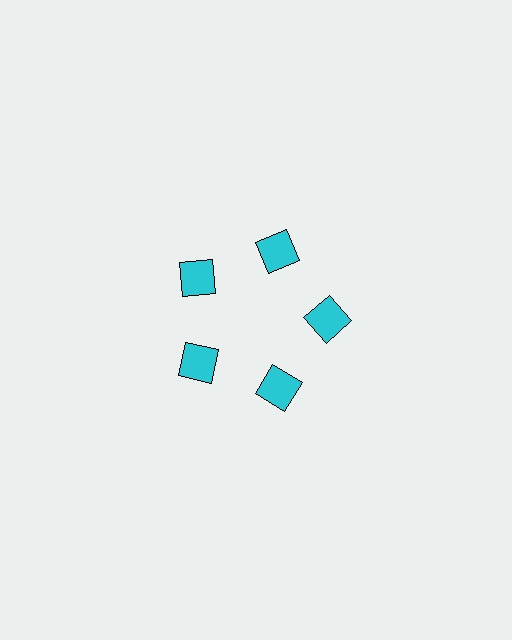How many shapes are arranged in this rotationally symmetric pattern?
There are 5 shapes, arranged in 5 groups of 1.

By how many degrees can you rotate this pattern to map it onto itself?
The pattern maps onto itself every 72 degrees of rotation.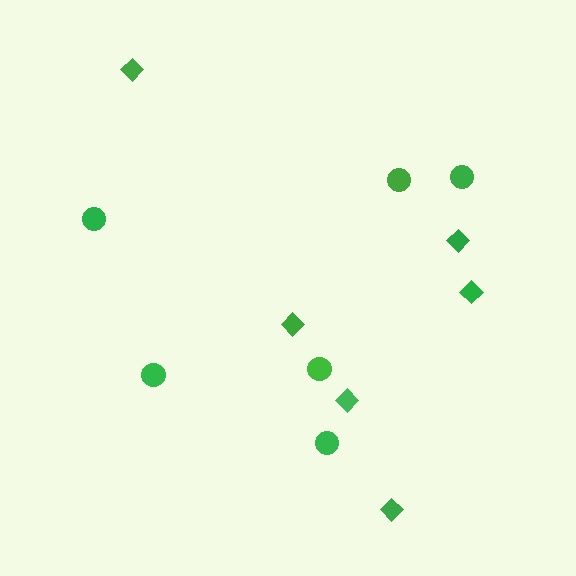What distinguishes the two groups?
There are 2 groups: one group of diamonds (6) and one group of circles (6).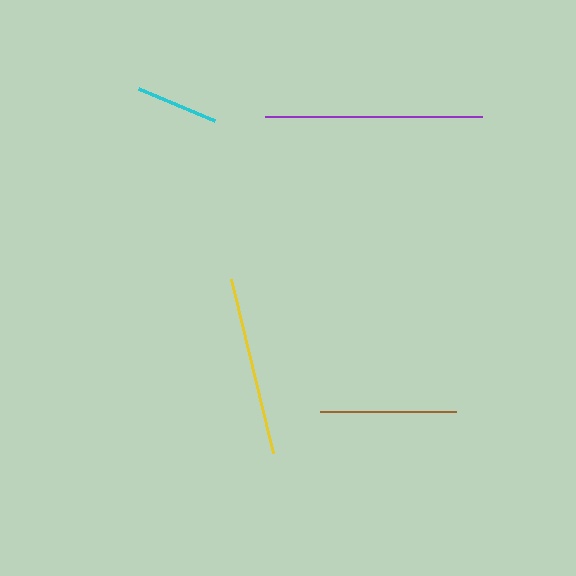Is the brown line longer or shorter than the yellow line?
The yellow line is longer than the brown line.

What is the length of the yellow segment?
The yellow segment is approximately 179 pixels long.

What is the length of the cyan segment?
The cyan segment is approximately 83 pixels long.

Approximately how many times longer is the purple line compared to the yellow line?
The purple line is approximately 1.2 times the length of the yellow line.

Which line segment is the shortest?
The cyan line is the shortest at approximately 83 pixels.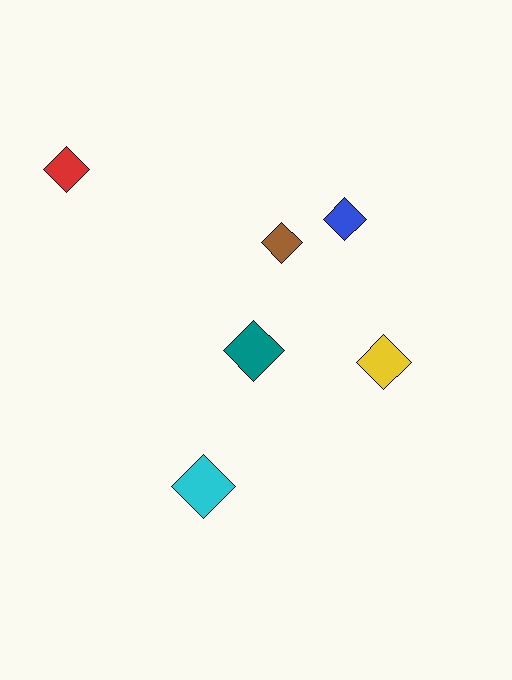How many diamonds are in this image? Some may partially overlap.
There are 6 diamonds.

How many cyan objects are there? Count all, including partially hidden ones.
There is 1 cyan object.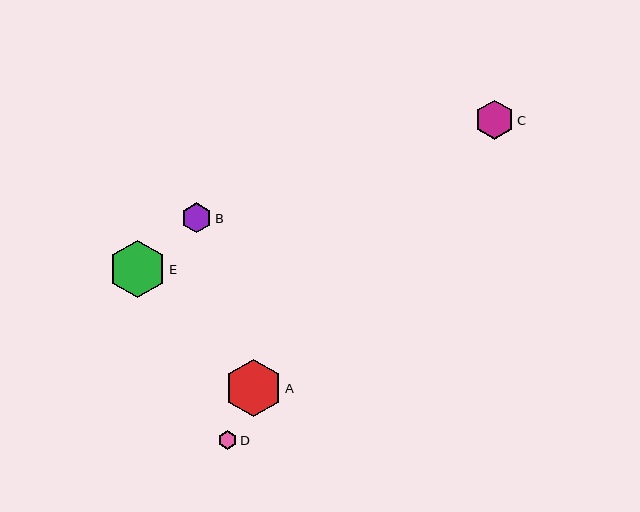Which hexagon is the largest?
Hexagon A is the largest with a size of approximately 57 pixels.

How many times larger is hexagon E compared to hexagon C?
Hexagon E is approximately 1.5 times the size of hexagon C.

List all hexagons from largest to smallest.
From largest to smallest: A, E, C, B, D.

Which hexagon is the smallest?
Hexagon D is the smallest with a size of approximately 18 pixels.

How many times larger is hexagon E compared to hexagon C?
Hexagon E is approximately 1.5 times the size of hexagon C.